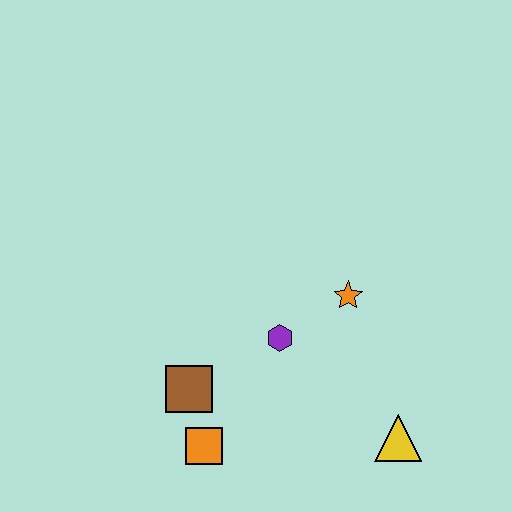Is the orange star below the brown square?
No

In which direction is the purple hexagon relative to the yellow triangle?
The purple hexagon is to the left of the yellow triangle.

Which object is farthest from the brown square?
The yellow triangle is farthest from the brown square.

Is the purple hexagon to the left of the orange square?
No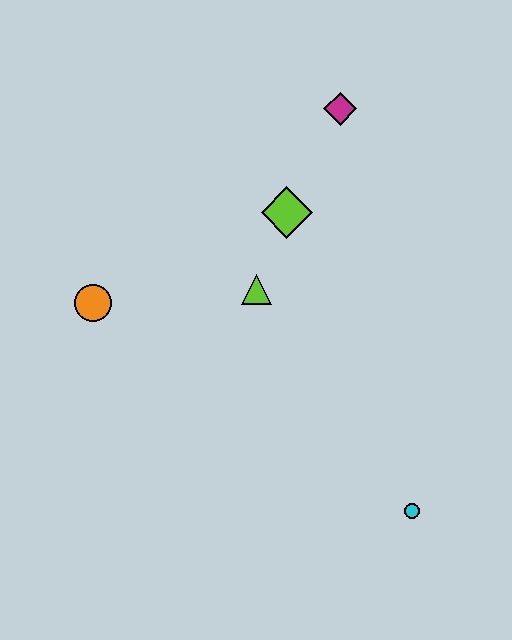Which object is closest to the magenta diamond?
The lime diamond is closest to the magenta diamond.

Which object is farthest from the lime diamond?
The cyan circle is farthest from the lime diamond.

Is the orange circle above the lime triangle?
No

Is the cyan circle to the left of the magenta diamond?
No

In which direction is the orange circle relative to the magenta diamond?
The orange circle is to the left of the magenta diamond.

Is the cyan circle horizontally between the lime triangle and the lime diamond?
No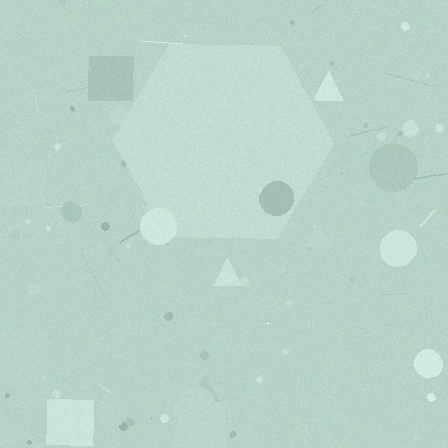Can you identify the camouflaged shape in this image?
The camouflaged shape is a hexagon.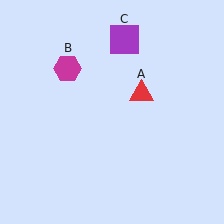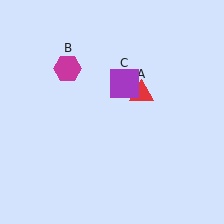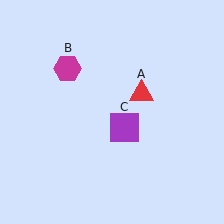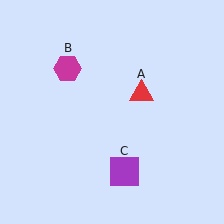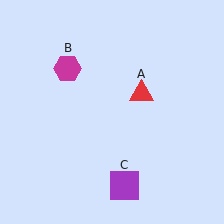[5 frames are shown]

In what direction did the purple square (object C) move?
The purple square (object C) moved down.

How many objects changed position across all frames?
1 object changed position: purple square (object C).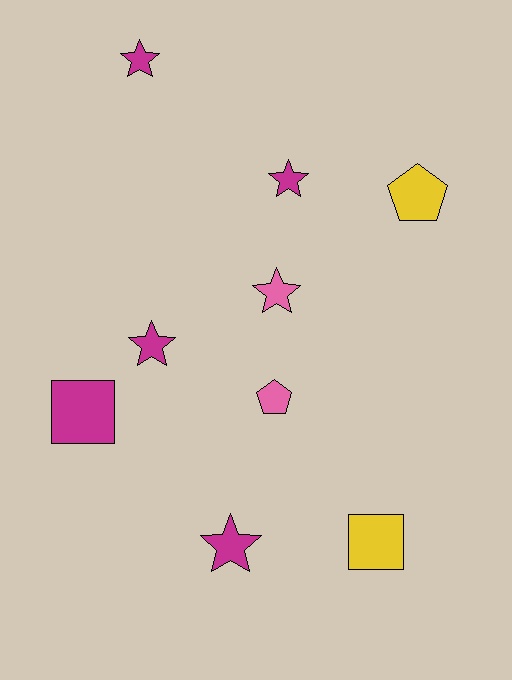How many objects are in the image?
There are 9 objects.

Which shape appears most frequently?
Star, with 5 objects.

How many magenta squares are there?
There is 1 magenta square.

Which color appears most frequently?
Magenta, with 5 objects.